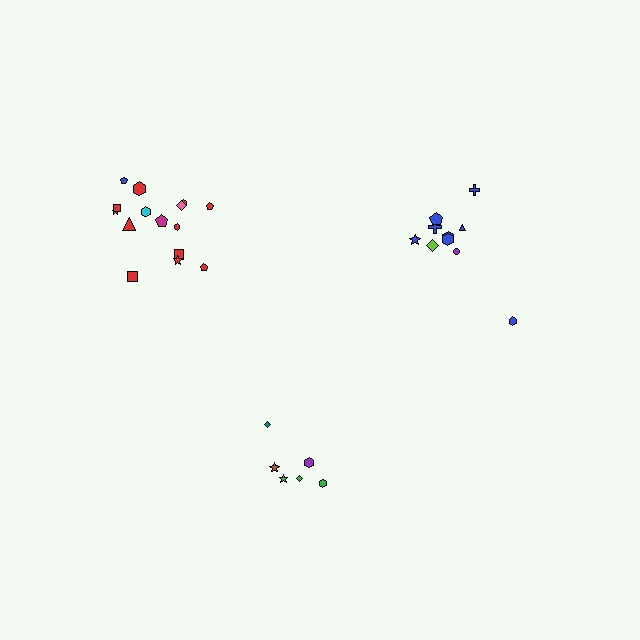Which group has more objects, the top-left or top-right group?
The top-left group.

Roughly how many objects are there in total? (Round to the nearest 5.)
Roughly 30 objects in total.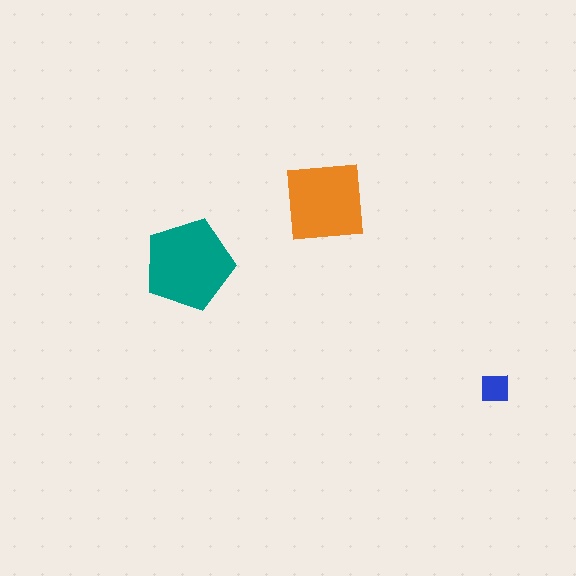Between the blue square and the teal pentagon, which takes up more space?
The teal pentagon.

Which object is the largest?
The teal pentagon.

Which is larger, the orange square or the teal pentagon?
The teal pentagon.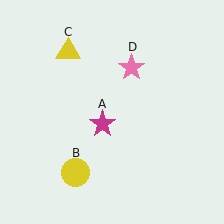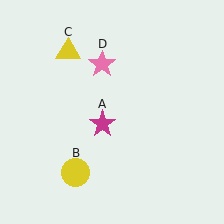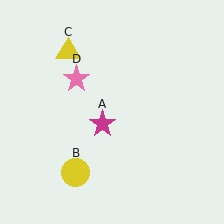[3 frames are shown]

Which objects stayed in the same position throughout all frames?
Magenta star (object A) and yellow circle (object B) and yellow triangle (object C) remained stationary.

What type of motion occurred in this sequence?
The pink star (object D) rotated counterclockwise around the center of the scene.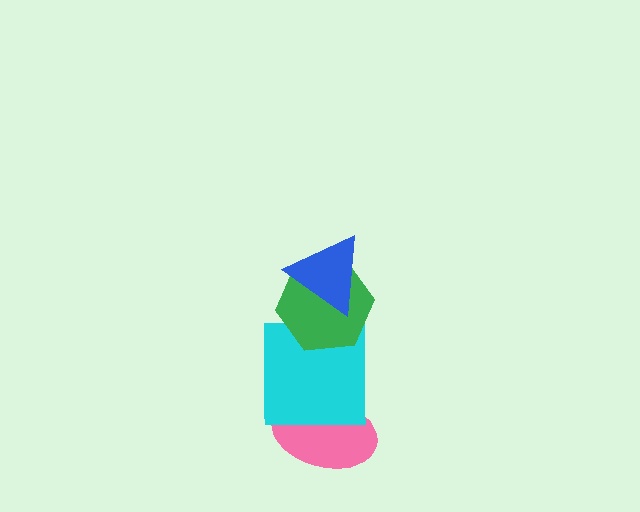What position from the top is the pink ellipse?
The pink ellipse is 4th from the top.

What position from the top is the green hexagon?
The green hexagon is 2nd from the top.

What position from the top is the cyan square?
The cyan square is 3rd from the top.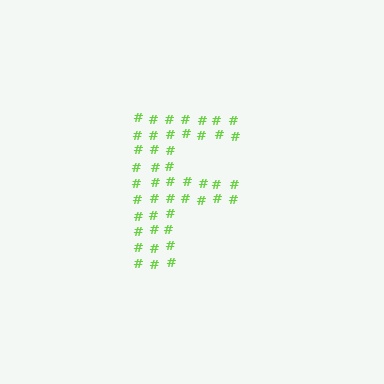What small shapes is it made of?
It is made of small hash symbols.